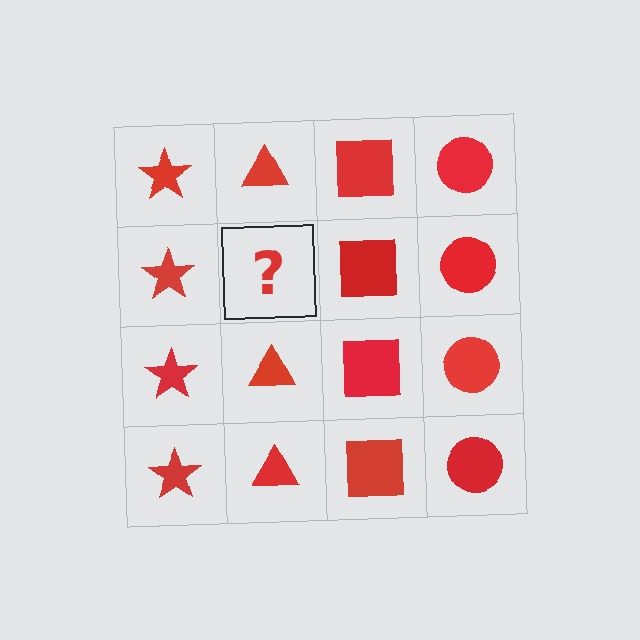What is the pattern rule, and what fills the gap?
The rule is that each column has a consistent shape. The gap should be filled with a red triangle.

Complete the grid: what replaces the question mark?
The question mark should be replaced with a red triangle.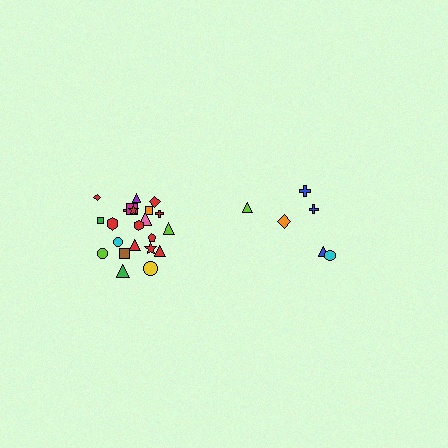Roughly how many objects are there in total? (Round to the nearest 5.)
Roughly 30 objects in total.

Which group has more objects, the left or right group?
The left group.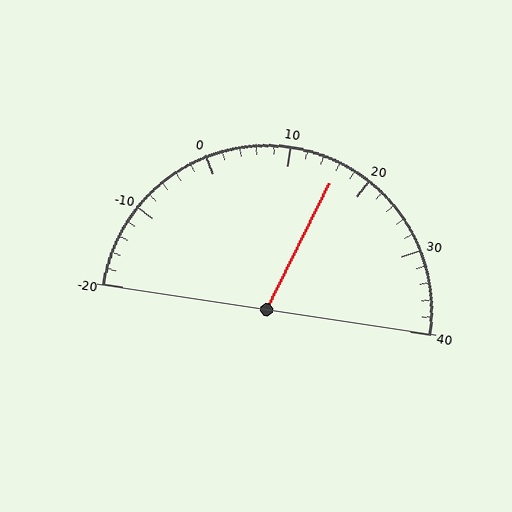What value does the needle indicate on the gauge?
The needle indicates approximately 16.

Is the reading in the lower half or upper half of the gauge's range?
The reading is in the upper half of the range (-20 to 40).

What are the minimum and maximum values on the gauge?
The gauge ranges from -20 to 40.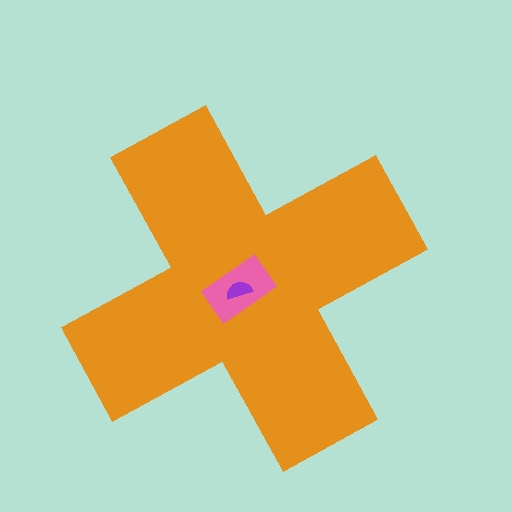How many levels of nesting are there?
3.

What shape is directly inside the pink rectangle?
The purple semicircle.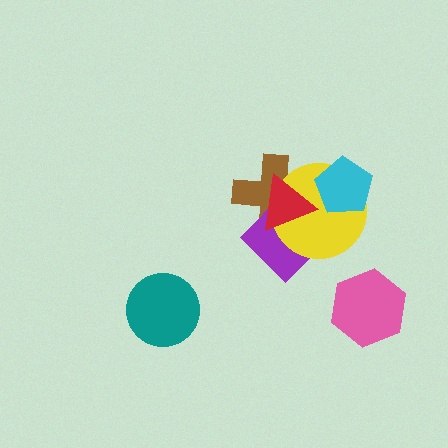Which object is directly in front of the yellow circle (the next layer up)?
The red triangle is directly in front of the yellow circle.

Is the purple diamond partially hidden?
Yes, it is partially covered by another shape.